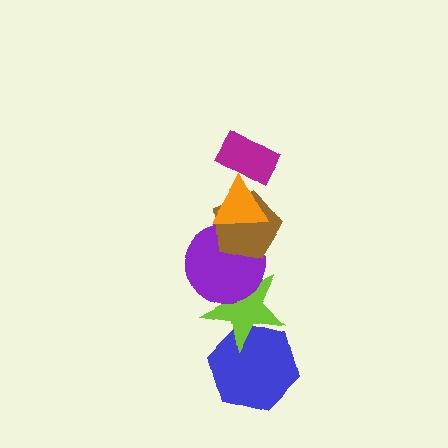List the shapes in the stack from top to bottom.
From top to bottom: the magenta rectangle, the orange triangle, the brown pentagon, the purple circle, the lime star, the blue hexagon.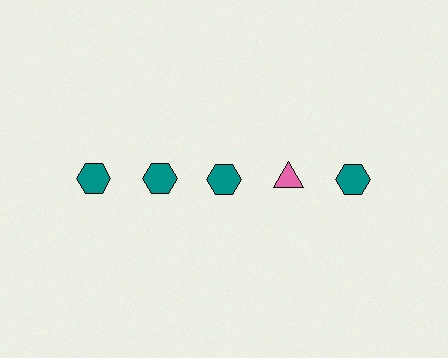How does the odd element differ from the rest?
It differs in both color (pink instead of teal) and shape (triangle instead of hexagon).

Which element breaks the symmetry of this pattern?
The pink triangle in the top row, second from right column breaks the symmetry. All other shapes are teal hexagons.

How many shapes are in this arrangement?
There are 5 shapes arranged in a grid pattern.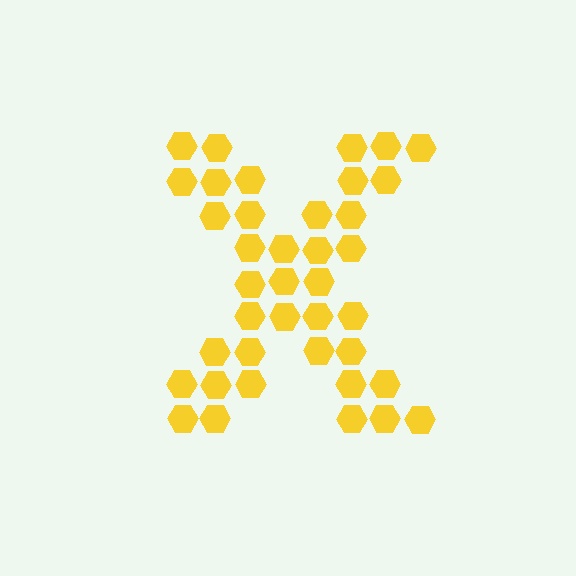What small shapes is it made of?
It is made of small hexagons.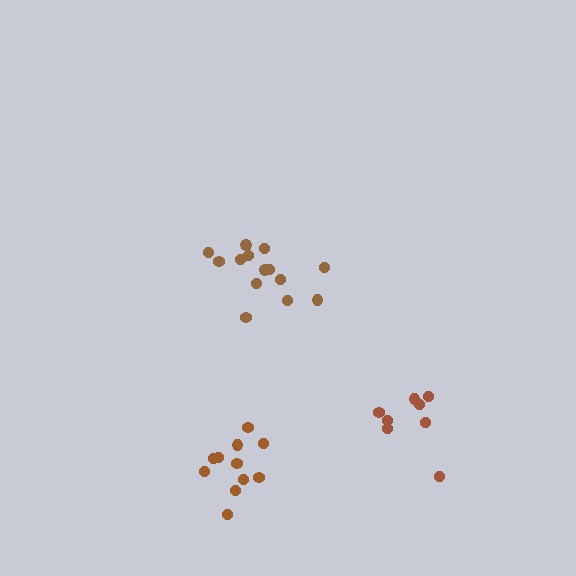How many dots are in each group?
Group 1: 14 dots, Group 2: 11 dots, Group 3: 8 dots (33 total).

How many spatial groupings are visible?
There are 3 spatial groupings.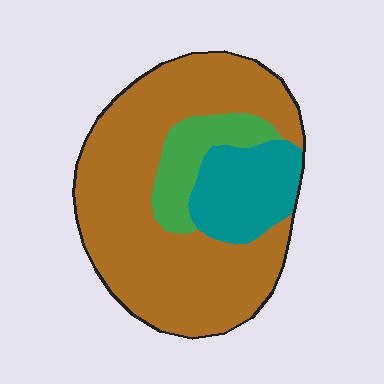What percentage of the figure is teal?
Teal covers roughly 20% of the figure.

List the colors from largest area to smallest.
From largest to smallest: brown, teal, green.